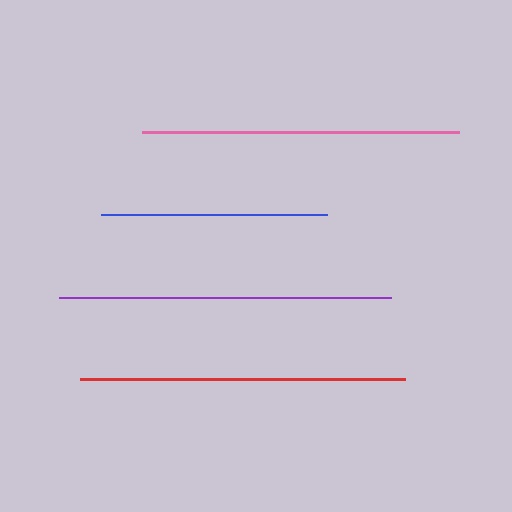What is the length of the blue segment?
The blue segment is approximately 226 pixels long.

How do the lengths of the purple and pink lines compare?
The purple and pink lines are approximately the same length.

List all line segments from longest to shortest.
From longest to shortest: purple, red, pink, blue.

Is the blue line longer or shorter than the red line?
The red line is longer than the blue line.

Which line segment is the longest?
The purple line is the longest at approximately 332 pixels.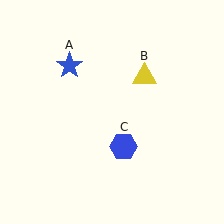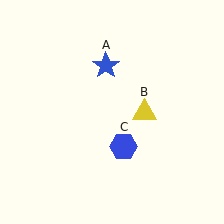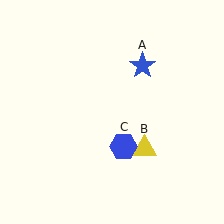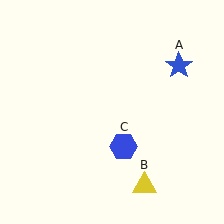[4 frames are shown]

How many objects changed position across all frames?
2 objects changed position: blue star (object A), yellow triangle (object B).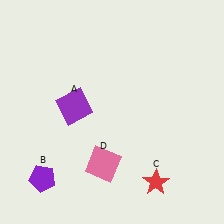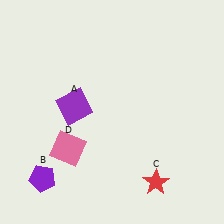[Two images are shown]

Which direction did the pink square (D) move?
The pink square (D) moved left.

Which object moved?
The pink square (D) moved left.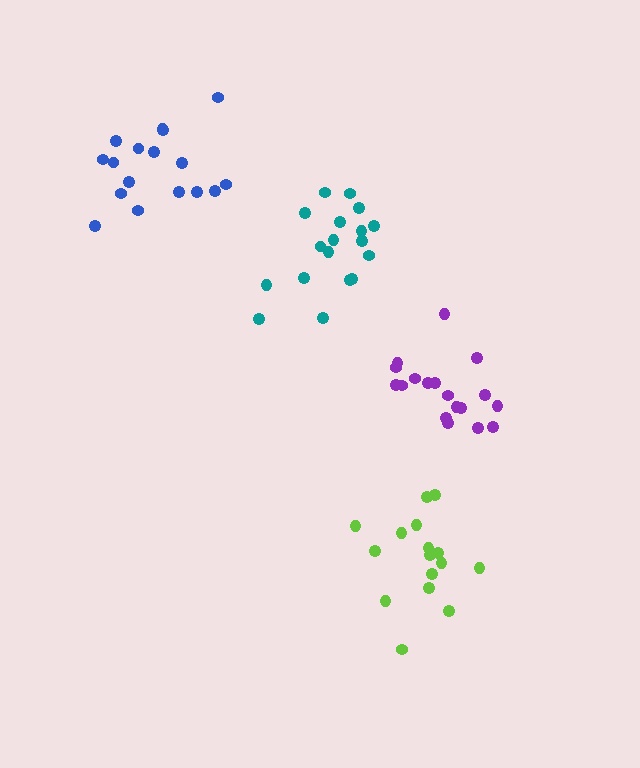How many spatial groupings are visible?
There are 4 spatial groupings.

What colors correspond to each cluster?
The clusters are colored: purple, lime, teal, blue.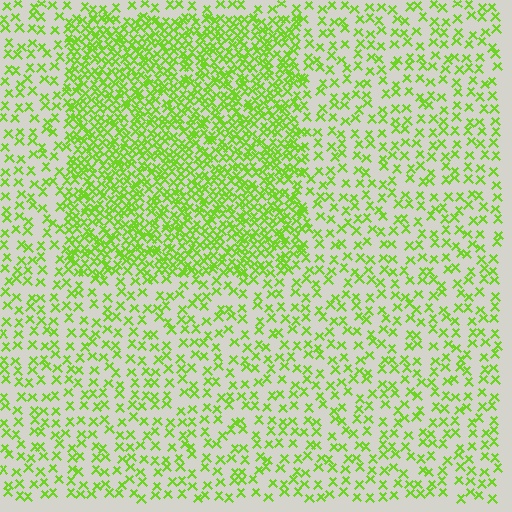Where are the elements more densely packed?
The elements are more densely packed inside the rectangle boundary.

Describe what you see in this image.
The image contains small lime elements arranged at two different densities. A rectangle-shaped region is visible where the elements are more densely packed than the surrounding area.